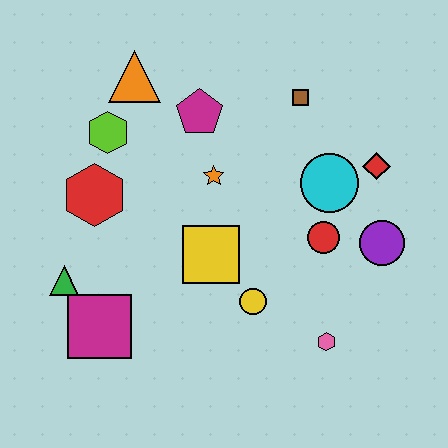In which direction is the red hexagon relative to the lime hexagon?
The red hexagon is below the lime hexagon.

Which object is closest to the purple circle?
The red circle is closest to the purple circle.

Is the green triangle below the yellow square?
Yes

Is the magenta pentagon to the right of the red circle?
No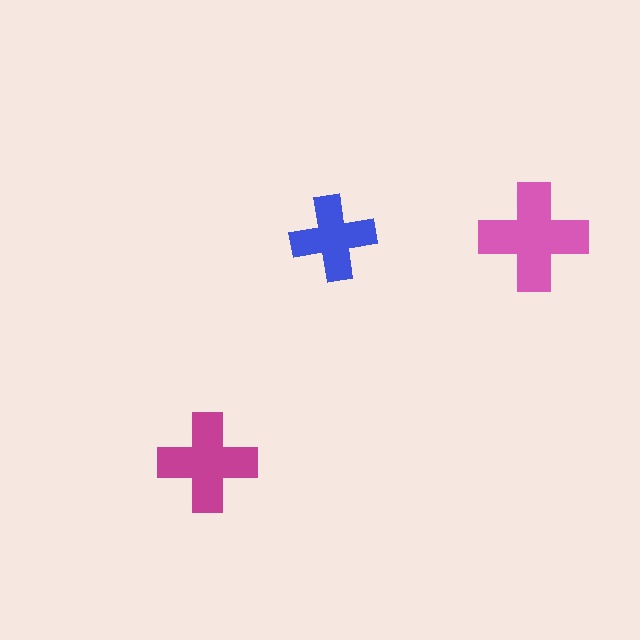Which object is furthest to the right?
The pink cross is rightmost.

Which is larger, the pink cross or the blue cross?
The pink one.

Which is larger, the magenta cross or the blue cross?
The magenta one.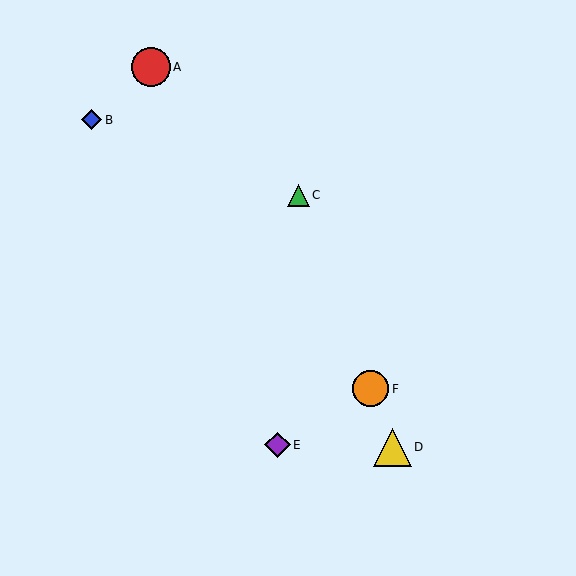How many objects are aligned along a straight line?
3 objects (C, D, F) are aligned along a straight line.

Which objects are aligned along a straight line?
Objects C, D, F are aligned along a straight line.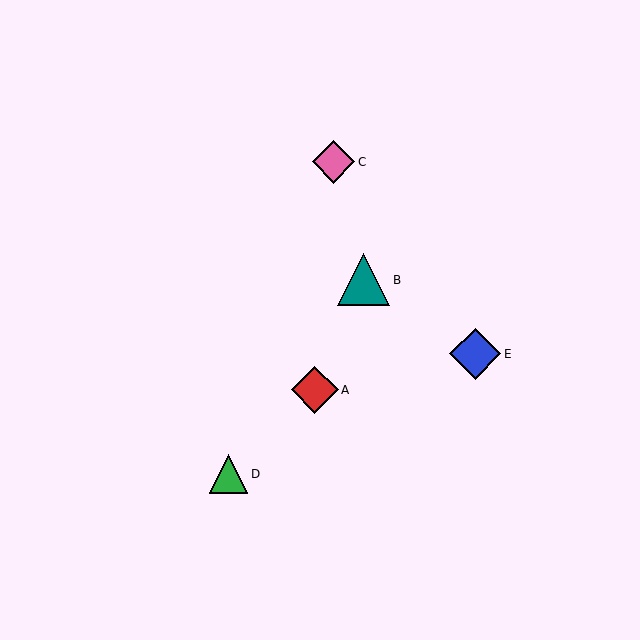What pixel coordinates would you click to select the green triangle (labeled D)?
Click at (228, 474) to select the green triangle D.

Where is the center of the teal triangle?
The center of the teal triangle is at (364, 280).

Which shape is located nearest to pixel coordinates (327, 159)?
The pink diamond (labeled C) at (334, 162) is nearest to that location.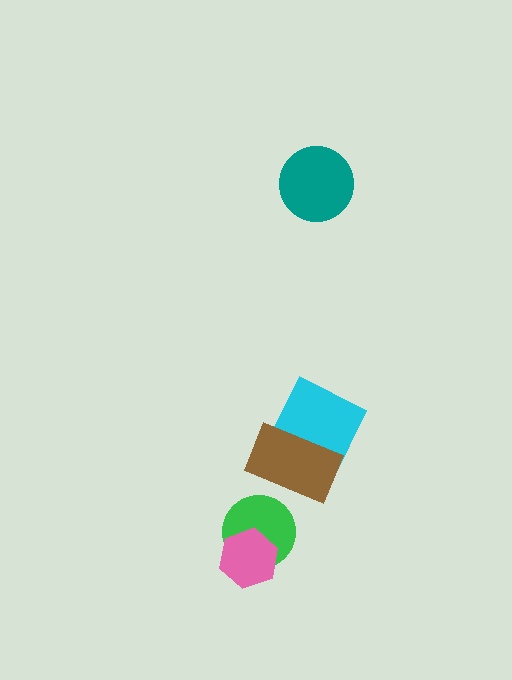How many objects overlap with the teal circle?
0 objects overlap with the teal circle.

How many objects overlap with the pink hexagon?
1 object overlaps with the pink hexagon.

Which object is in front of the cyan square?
The brown rectangle is in front of the cyan square.